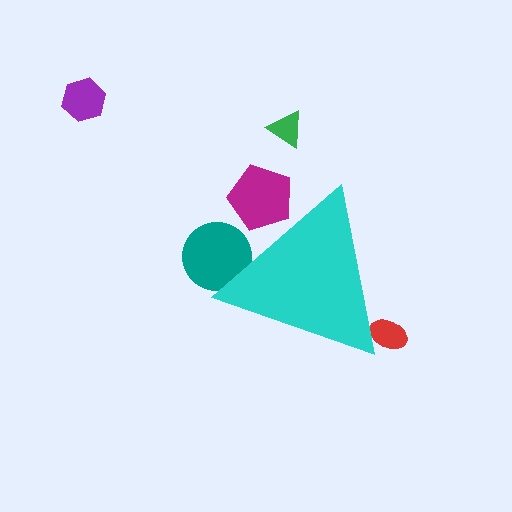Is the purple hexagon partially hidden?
No, the purple hexagon is fully visible.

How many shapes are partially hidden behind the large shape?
3 shapes are partially hidden.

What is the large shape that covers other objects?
A cyan triangle.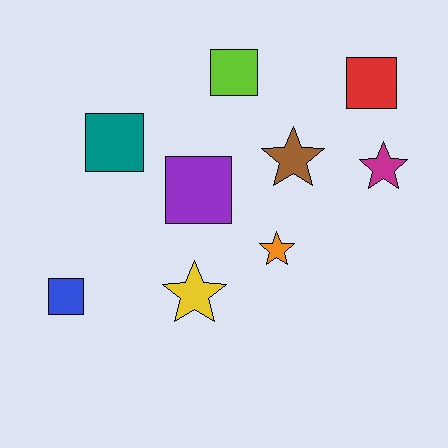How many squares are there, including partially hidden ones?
There are 5 squares.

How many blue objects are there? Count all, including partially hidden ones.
There is 1 blue object.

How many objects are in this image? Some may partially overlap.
There are 9 objects.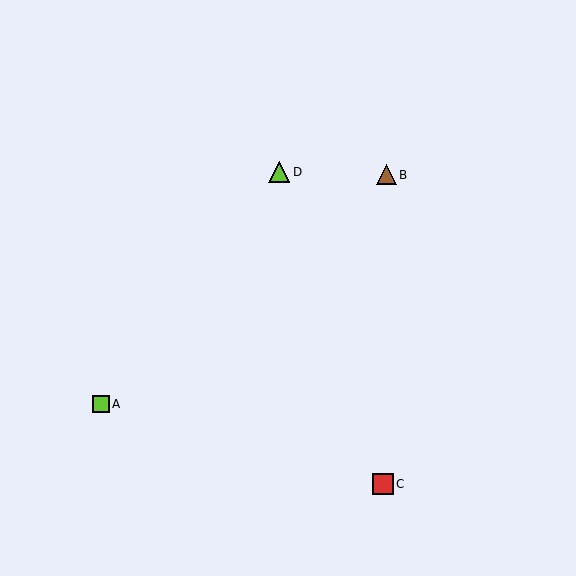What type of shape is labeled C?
Shape C is a red square.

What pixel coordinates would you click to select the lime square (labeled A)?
Click at (101, 404) to select the lime square A.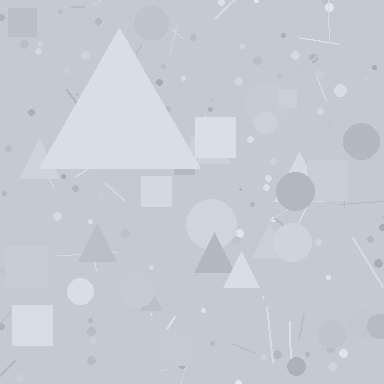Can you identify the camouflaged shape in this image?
The camouflaged shape is a triangle.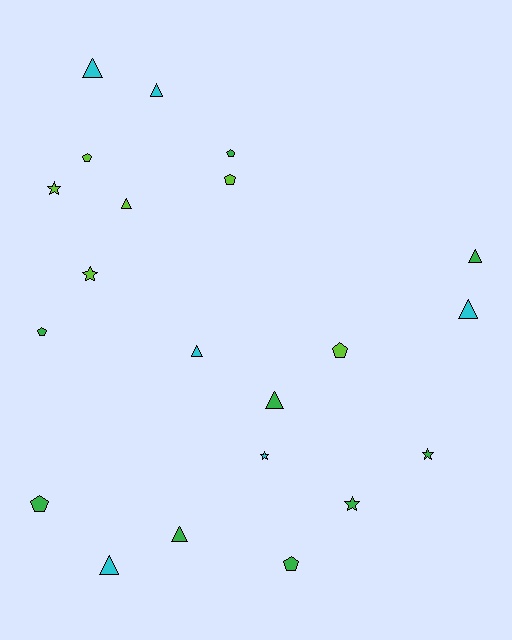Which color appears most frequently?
Green, with 9 objects.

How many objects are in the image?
There are 21 objects.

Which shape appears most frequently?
Triangle, with 9 objects.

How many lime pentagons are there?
There are 3 lime pentagons.